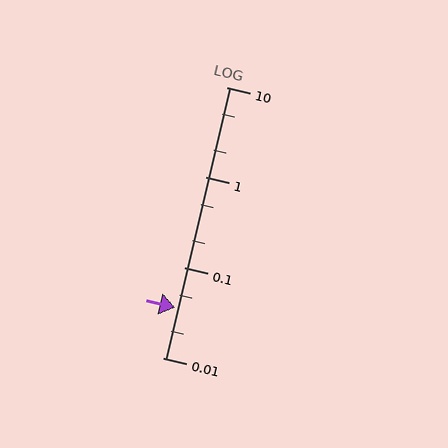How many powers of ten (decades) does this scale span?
The scale spans 3 decades, from 0.01 to 10.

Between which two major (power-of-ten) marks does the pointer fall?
The pointer is between 0.01 and 0.1.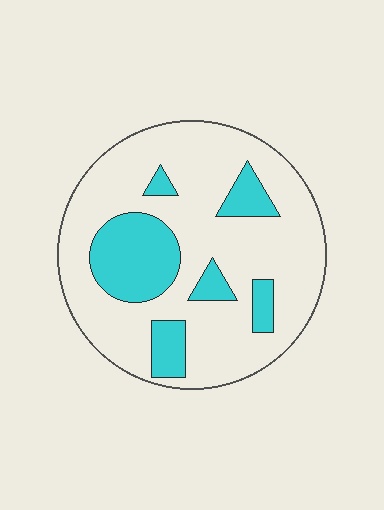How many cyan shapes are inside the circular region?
6.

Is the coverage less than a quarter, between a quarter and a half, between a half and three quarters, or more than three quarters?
Less than a quarter.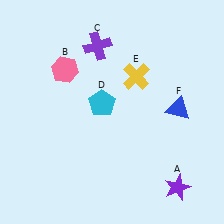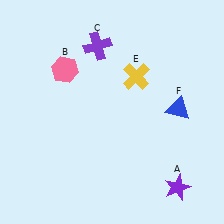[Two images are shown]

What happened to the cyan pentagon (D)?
The cyan pentagon (D) was removed in Image 2. It was in the top-left area of Image 1.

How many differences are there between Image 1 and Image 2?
There is 1 difference between the two images.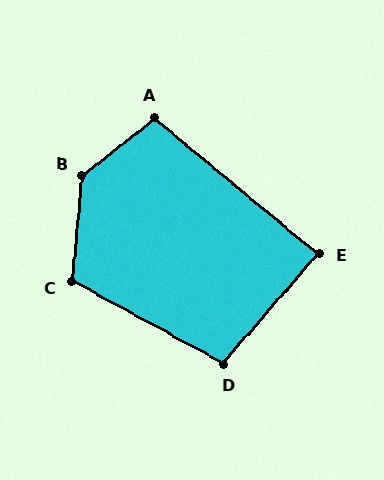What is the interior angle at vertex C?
Approximately 113 degrees (obtuse).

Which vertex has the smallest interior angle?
E, at approximately 89 degrees.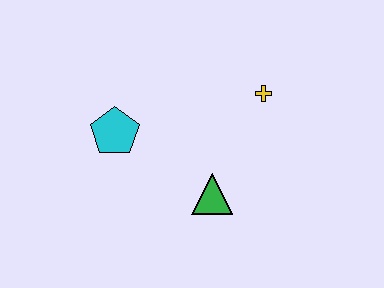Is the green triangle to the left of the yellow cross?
Yes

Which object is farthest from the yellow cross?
The cyan pentagon is farthest from the yellow cross.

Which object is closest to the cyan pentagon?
The green triangle is closest to the cyan pentagon.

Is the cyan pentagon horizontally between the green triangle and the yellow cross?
No